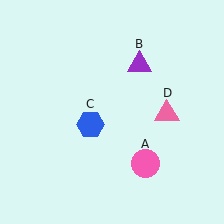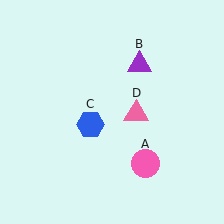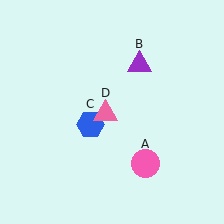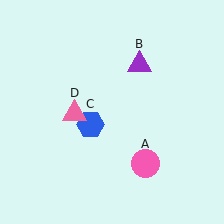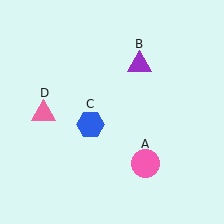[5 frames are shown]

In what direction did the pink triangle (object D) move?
The pink triangle (object D) moved left.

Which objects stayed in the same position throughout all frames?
Pink circle (object A) and purple triangle (object B) and blue hexagon (object C) remained stationary.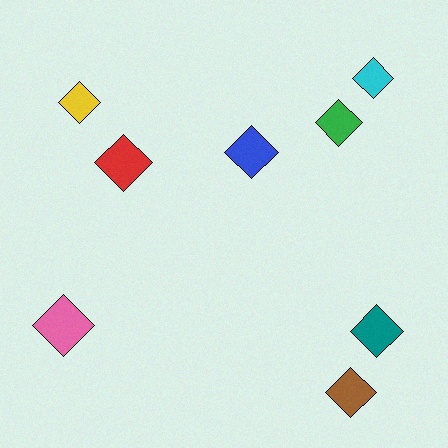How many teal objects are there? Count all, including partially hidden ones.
There is 1 teal object.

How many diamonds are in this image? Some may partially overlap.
There are 8 diamonds.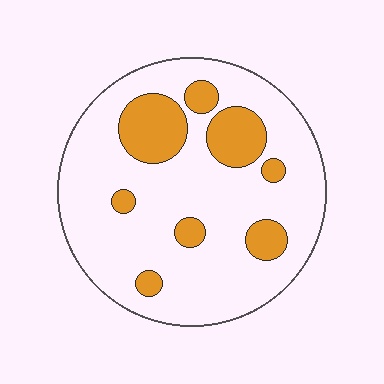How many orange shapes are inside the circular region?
8.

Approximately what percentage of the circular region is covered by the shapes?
Approximately 20%.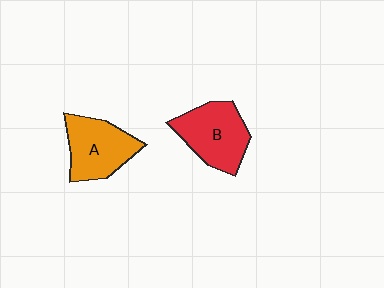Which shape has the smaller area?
Shape A (orange).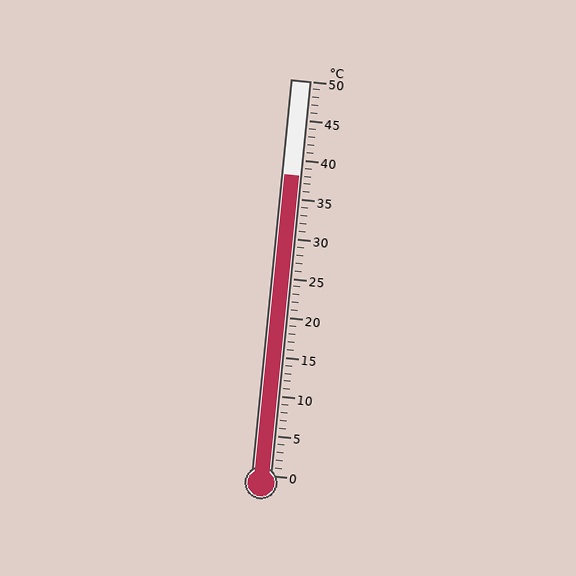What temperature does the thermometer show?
The thermometer shows approximately 38°C.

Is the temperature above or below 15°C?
The temperature is above 15°C.